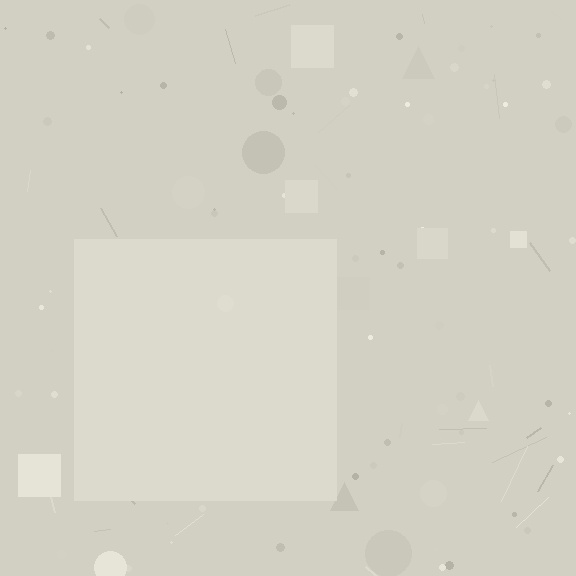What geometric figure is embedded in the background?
A square is embedded in the background.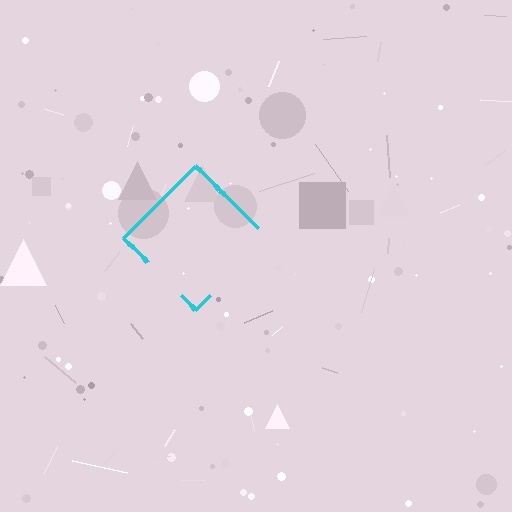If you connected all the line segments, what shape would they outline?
They would outline a diamond.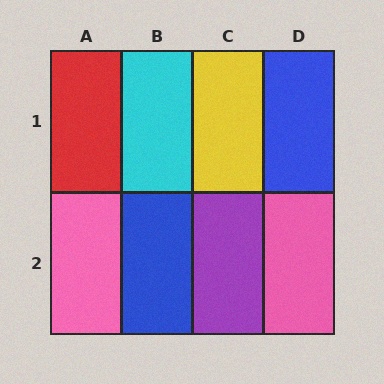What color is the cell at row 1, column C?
Yellow.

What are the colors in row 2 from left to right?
Pink, blue, purple, pink.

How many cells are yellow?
1 cell is yellow.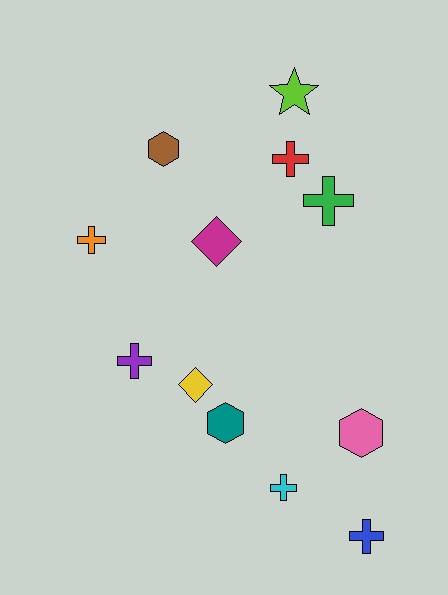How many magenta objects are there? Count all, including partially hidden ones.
There is 1 magenta object.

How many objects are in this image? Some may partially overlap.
There are 12 objects.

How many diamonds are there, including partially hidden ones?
There are 2 diamonds.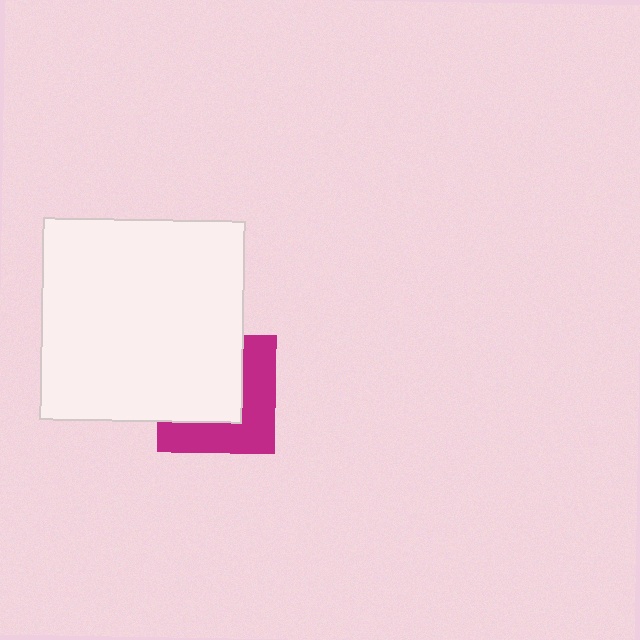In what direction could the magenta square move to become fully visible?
The magenta square could move toward the lower-right. That would shift it out from behind the white square entirely.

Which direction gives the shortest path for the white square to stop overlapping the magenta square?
Moving toward the upper-left gives the shortest separation.